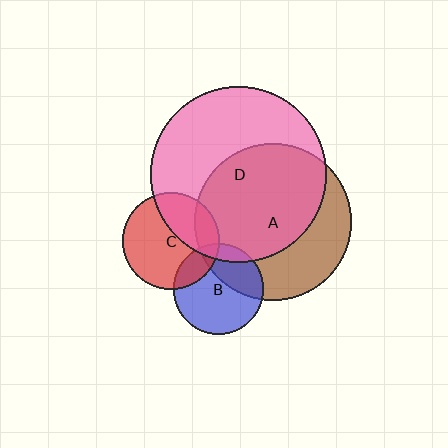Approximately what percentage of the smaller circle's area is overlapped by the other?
Approximately 35%.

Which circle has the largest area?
Circle D (pink).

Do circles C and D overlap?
Yes.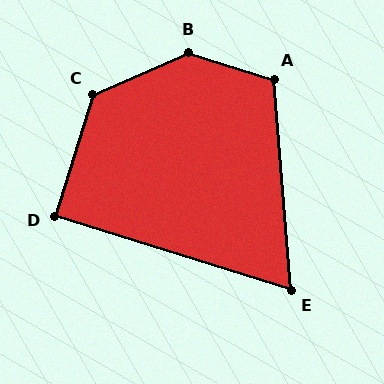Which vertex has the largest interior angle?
B, at approximately 139 degrees.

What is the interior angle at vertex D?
Approximately 90 degrees (approximately right).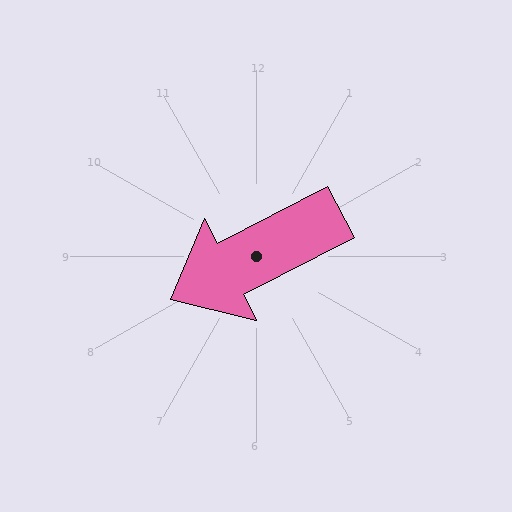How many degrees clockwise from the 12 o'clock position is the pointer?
Approximately 243 degrees.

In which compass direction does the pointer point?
Southwest.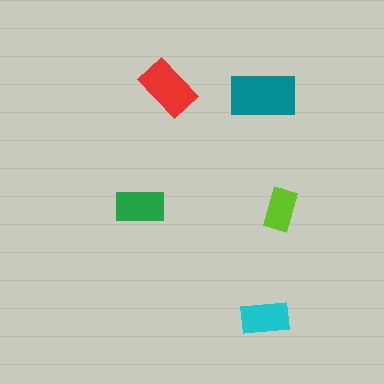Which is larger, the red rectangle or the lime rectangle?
The red one.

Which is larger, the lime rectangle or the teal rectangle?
The teal one.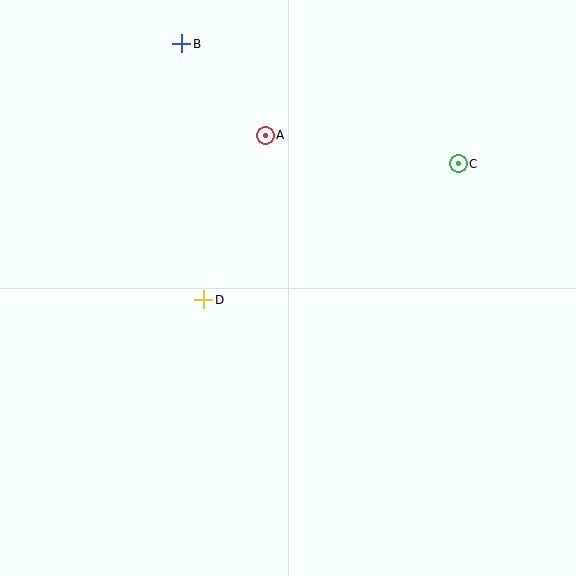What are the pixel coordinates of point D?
Point D is at (204, 300).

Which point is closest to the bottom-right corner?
Point C is closest to the bottom-right corner.